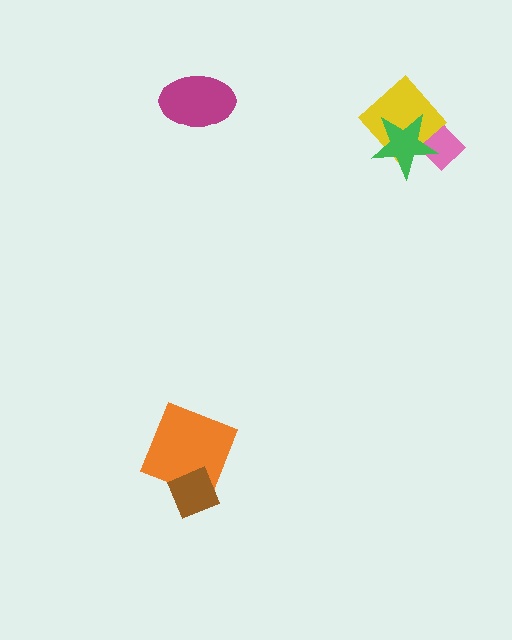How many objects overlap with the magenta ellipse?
0 objects overlap with the magenta ellipse.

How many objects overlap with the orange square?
1 object overlaps with the orange square.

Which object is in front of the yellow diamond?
The green star is in front of the yellow diamond.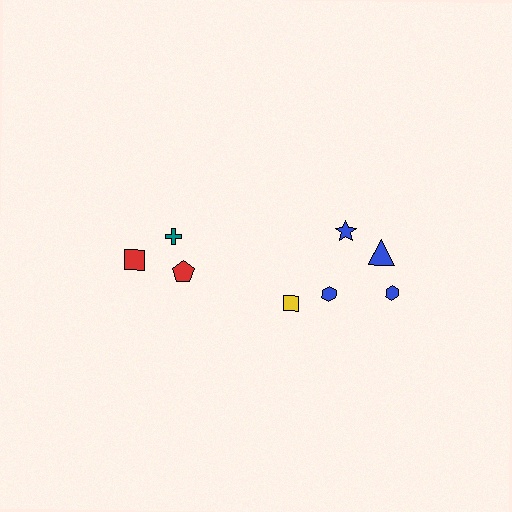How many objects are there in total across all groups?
There are 8 objects.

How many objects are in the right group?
There are 5 objects.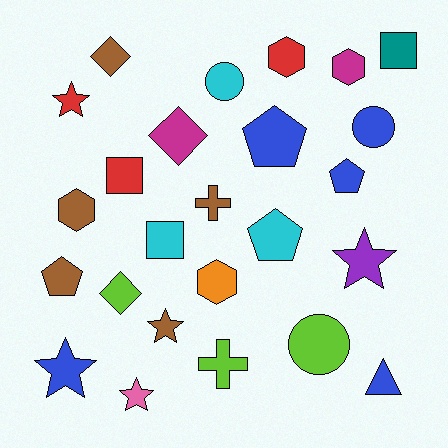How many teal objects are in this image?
There is 1 teal object.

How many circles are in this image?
There are 3 circles.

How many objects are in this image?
There are 25 objects.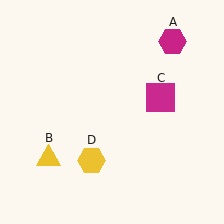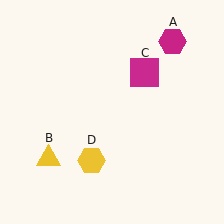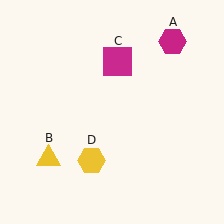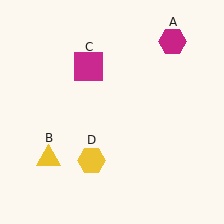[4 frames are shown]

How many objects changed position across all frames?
1 object changed position: magenta square (object C).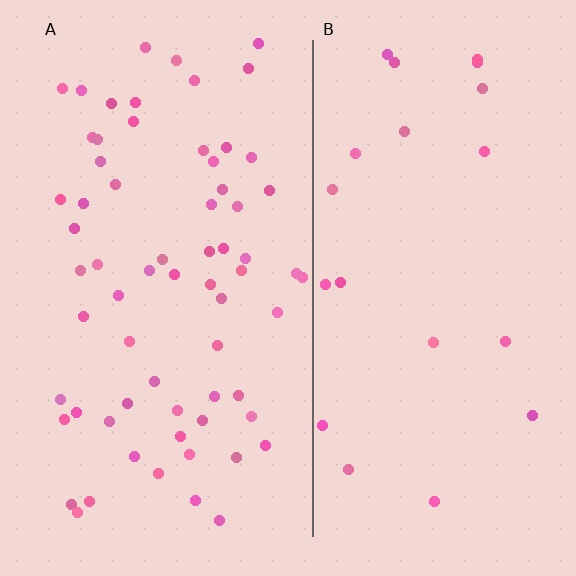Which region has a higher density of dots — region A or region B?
A (the left).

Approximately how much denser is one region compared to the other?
Approximately 3.1× — region A over region B.